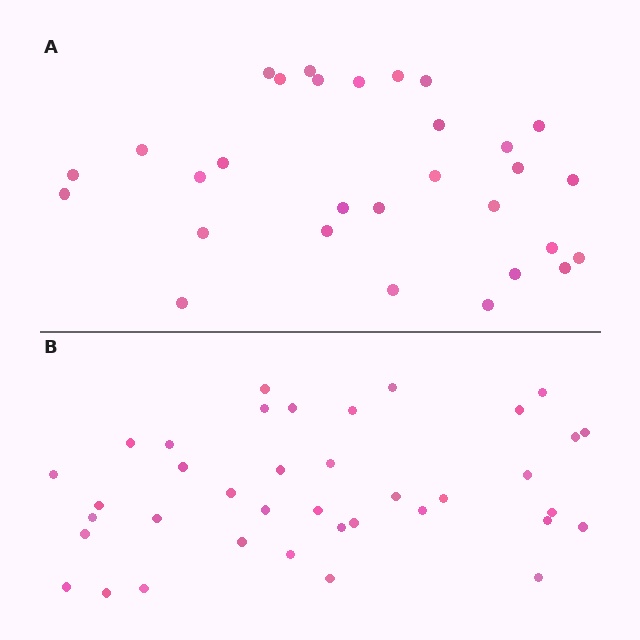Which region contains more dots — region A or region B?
Region B (the bottom region) has more dots.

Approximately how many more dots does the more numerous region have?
Region B has roughly 8 or so more dots than region A.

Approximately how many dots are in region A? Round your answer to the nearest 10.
About 30 dots.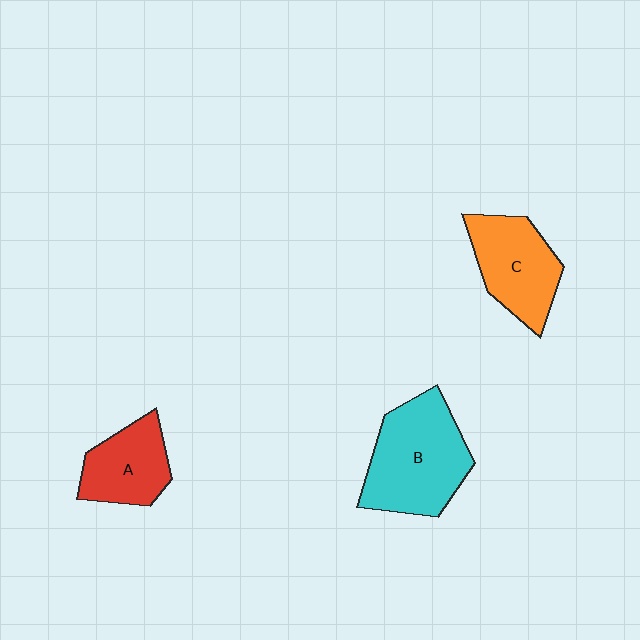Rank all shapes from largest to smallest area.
From largest to smallest: B (cyan), C (orange), A (red).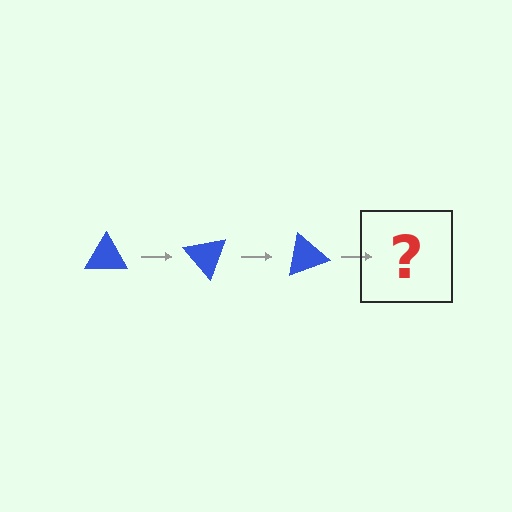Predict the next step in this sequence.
The next step is a blue triangle rotated 150 degrees.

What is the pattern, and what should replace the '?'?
The pattern is that the triangle rotates 50 degrees each step. The '?' should be a blue triangle rotated 150 degrees.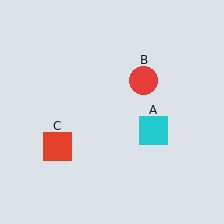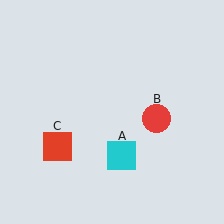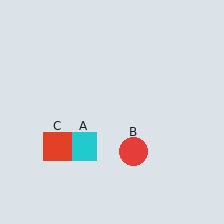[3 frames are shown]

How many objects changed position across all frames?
2 objects changed position: cyan square (object A), red circle (object B).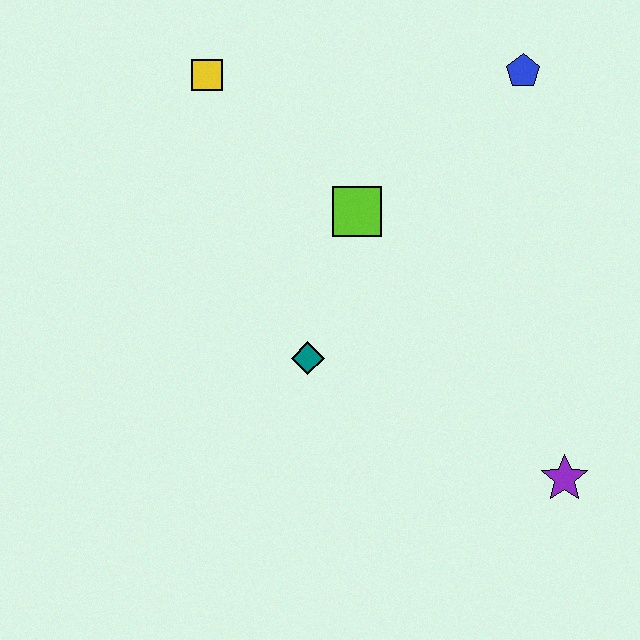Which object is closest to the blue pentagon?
The lime square is closest to the blue pentagon.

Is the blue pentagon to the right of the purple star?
No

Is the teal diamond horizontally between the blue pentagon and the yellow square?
Yes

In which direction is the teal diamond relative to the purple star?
The teal diamond is to the left of the purple star.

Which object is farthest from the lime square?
The purple star is farthest from the lime square.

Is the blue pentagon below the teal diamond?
No